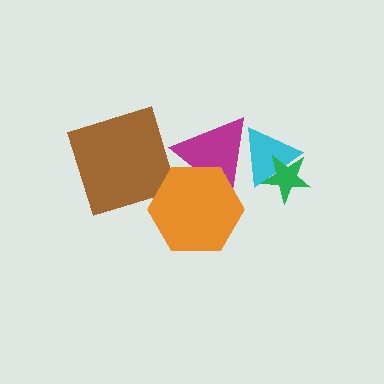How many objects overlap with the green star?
1 object overlaps with the green star.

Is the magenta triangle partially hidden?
Yes, it is partially covered by another shape.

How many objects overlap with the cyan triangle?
2 objects overlap with the cyan triangle.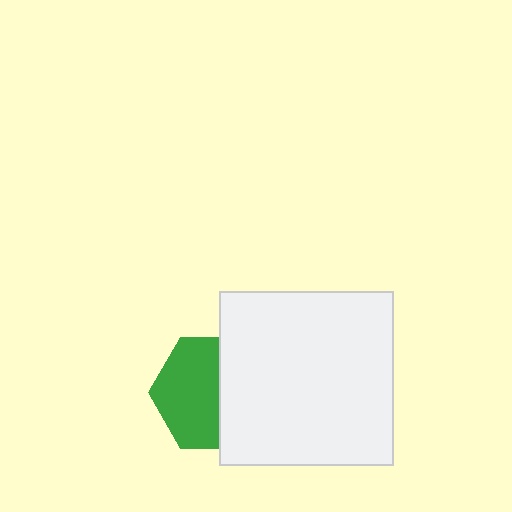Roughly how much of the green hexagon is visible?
About half of it is visible (roughly 57%).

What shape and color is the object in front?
The object in front is a white square.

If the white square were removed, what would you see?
You would see the complete green hexagon.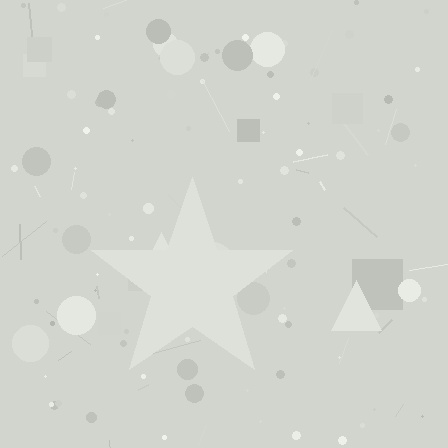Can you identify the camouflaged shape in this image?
The camouflaged shape is a star.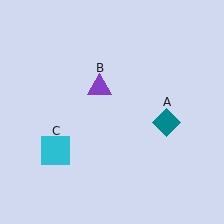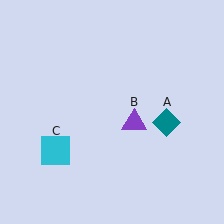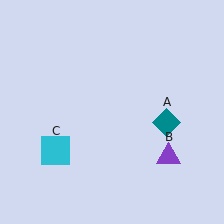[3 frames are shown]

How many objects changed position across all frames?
1 object changed position: purple triangle (object B).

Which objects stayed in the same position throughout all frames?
Teal diamond (object A) and cyan square (object C) remained stationary.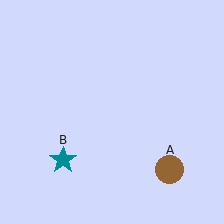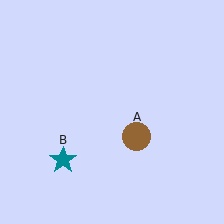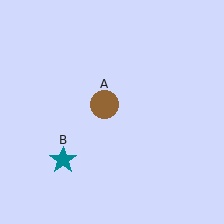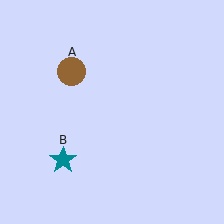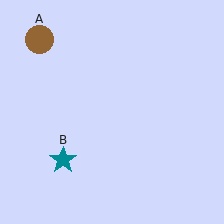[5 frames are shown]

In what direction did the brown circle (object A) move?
The brown circle (object A) moved up and to the left.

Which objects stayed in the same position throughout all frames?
Teal star (object B) remained stationary.